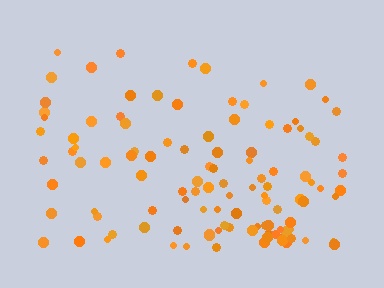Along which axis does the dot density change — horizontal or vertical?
Vertical.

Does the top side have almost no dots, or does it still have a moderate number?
Still a moderate number, just noticeably fewer than the bottom.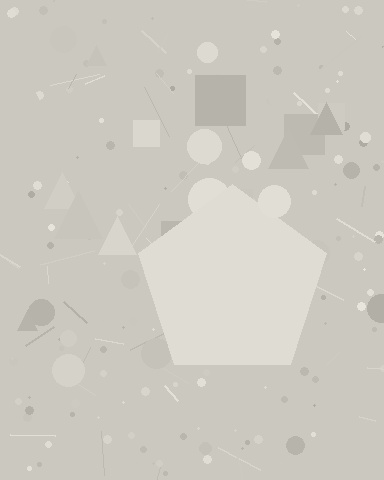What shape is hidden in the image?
A pentagon is hidden in the image.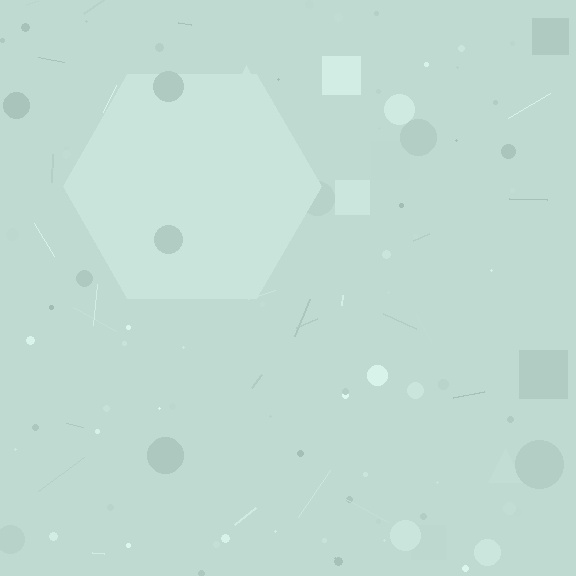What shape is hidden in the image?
A hexagon is hidden in the image.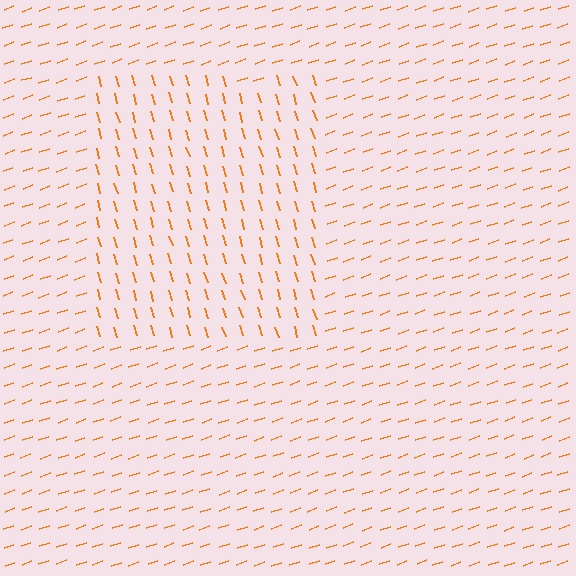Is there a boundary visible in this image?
Yes, there is a texture boundary formed by a change in line orientation.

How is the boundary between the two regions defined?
The boundary is defined purely by a change in line orientation (approximately 87 degrees difference). All lines are the same color and thickness.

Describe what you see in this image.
The image is filled with small orange line segments. A rectangle region in the image has lines oriented differently from the surrounding lines, creating a visible texture boundary.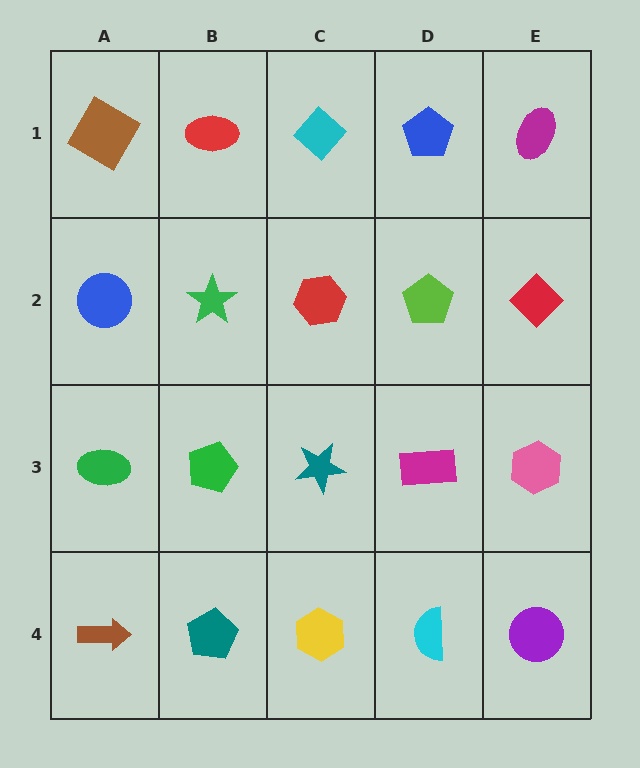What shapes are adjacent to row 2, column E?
A magenta ellipse (row 1, column E), a pink hexagon (row 3, column E), a lime pentagon (row 2, column D).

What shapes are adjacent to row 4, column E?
A pink hexagon (row 3, column E), a cyan semicircle (row 4, column D).